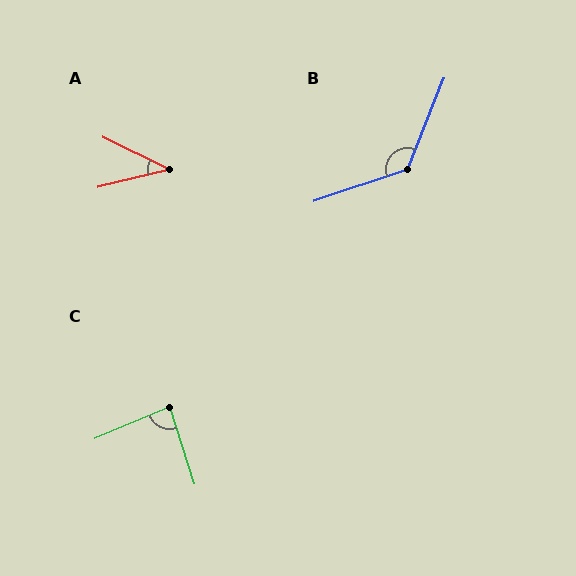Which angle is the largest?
B, at approximately 130 degrees.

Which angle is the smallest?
A, at approximately 40 degrees.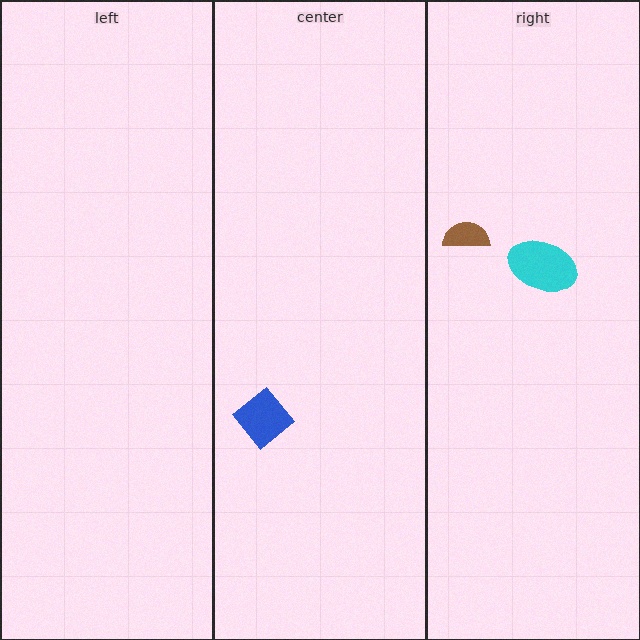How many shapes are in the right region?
2.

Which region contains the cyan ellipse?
The right region.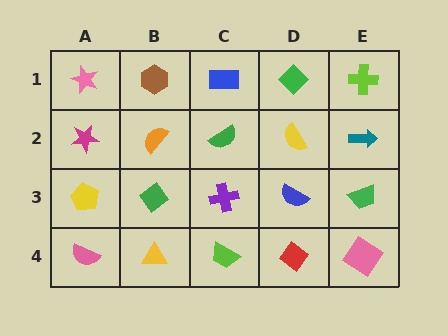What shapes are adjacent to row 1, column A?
A magenta star (row 2, column A), a brown hexagon (row 1, column B).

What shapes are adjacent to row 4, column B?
A green diamond (row 3, column B), a pink semicircle (row 4, column A), a lime trapezoid (row 4, column C).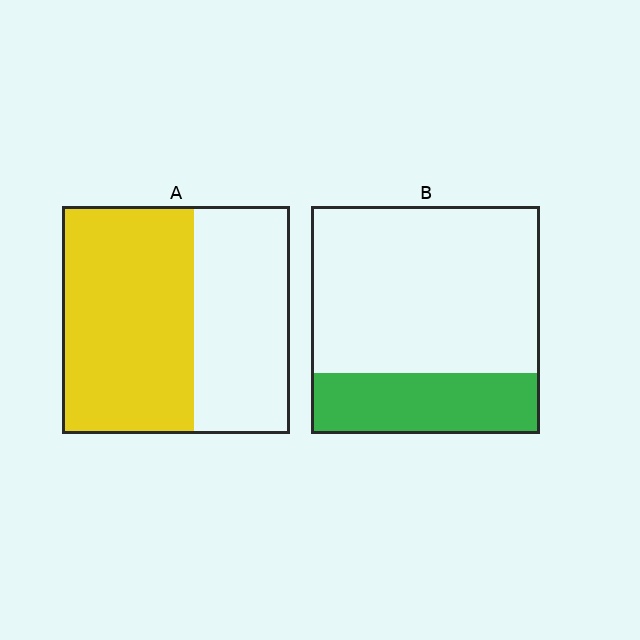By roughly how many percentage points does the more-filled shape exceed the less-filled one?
By roughly 30 percentage points (A over B).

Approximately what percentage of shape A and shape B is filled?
A is approximately 60% and B is approximately 25%.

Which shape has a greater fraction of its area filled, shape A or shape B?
Shape A.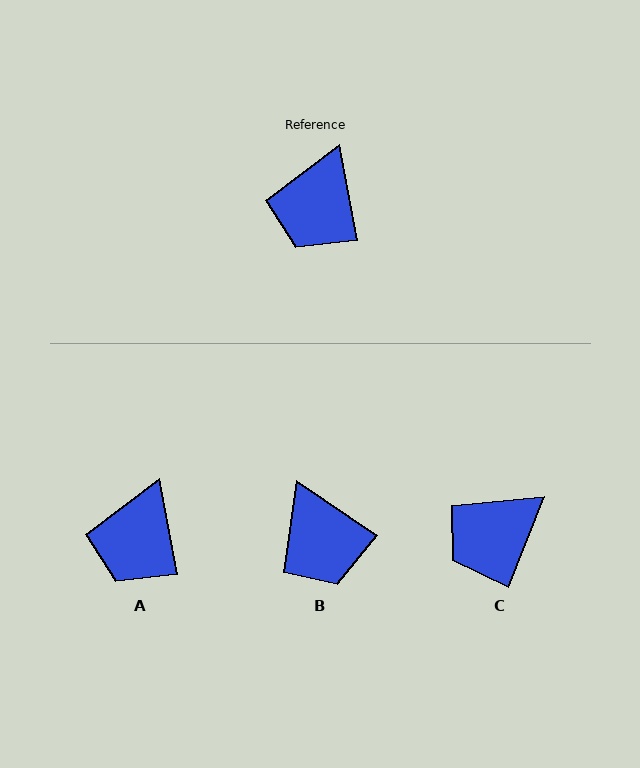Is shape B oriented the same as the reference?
No, it is off by about 44 degrees.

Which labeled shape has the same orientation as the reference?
A.